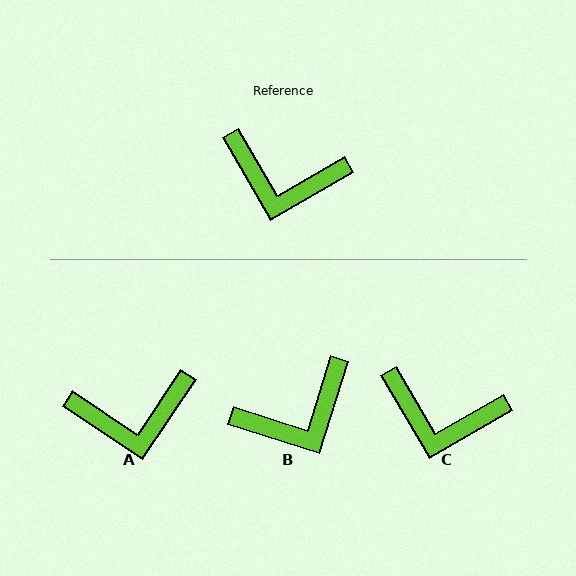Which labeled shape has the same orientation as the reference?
C.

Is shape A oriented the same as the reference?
No, it is off by about 26 degrees.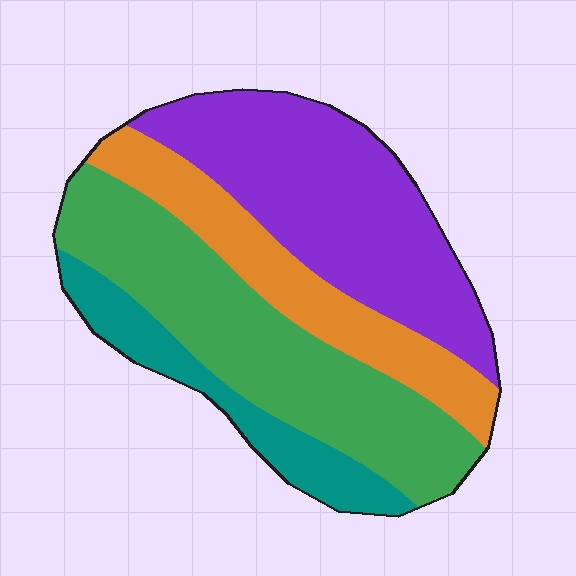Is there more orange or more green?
Green.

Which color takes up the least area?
Teal, at roughly 15%.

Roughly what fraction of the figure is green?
Green takes up about one third (1/3) of the figure.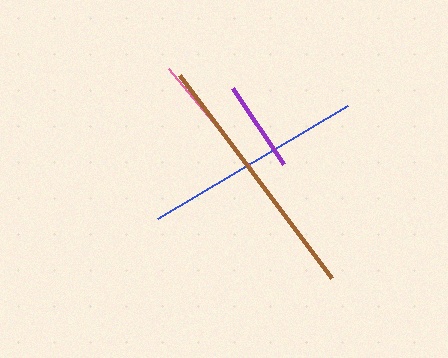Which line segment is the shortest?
The purple line is the shortest at approximately 92 pixels.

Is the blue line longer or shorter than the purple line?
The blue line is longer than the purple line.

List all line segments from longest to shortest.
From longest to shortest: brown, blue, pink, purple.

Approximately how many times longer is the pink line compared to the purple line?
The pink line is approximately 1.4 times the length of the purple line.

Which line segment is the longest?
The brown line is the longest at approximately 254 pixels.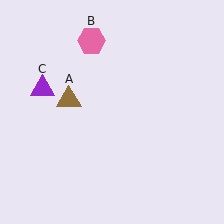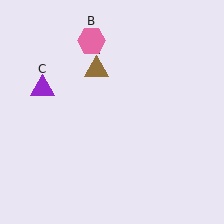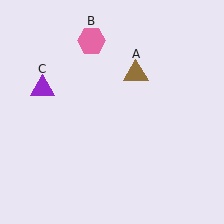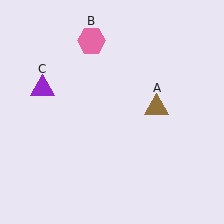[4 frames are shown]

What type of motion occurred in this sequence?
The brown triangle (object A) rotated clockwise around the center of the scene.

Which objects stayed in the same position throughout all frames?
Pink hexagon (object B) and purple triangle (object C) remained stationary.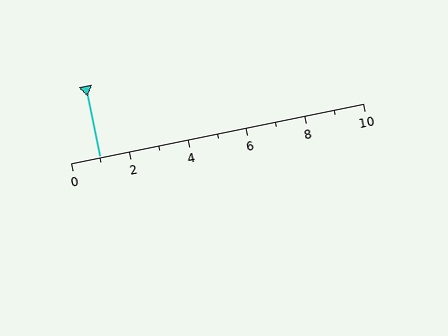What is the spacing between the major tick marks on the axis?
The major ticks are spaced 2 apart.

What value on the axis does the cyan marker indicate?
The marker indicates approximately 1.